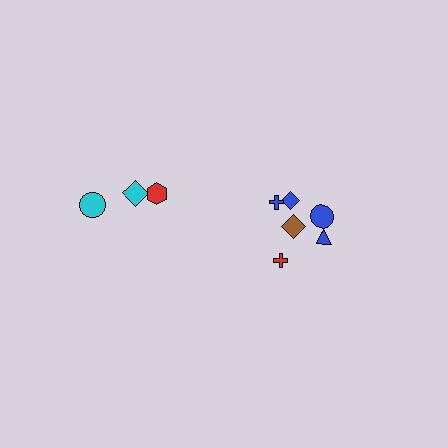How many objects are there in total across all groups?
There are 9 objects.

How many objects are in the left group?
There are 3 objects.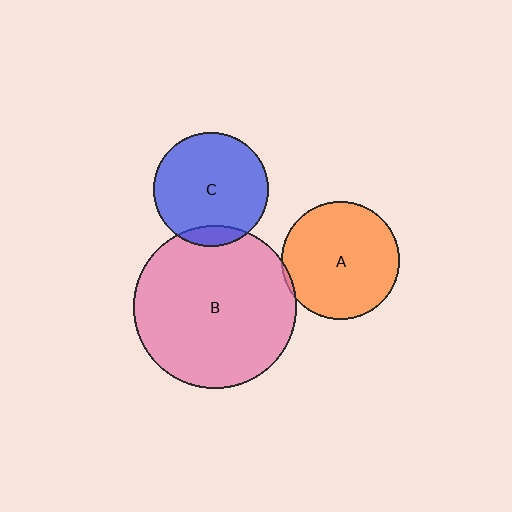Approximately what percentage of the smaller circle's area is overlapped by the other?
Approximately 10%.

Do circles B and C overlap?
Yes.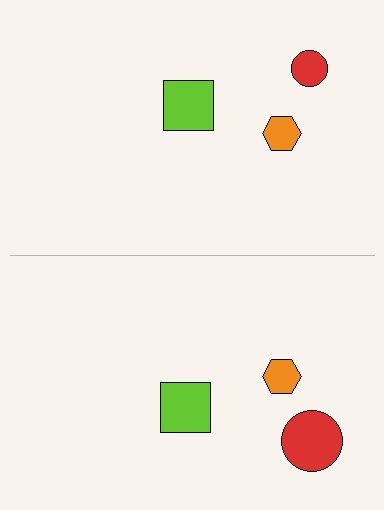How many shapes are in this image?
There are 6 shapes in this image.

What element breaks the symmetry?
The red circle on the bottom side has a different size than its mirror counterpart.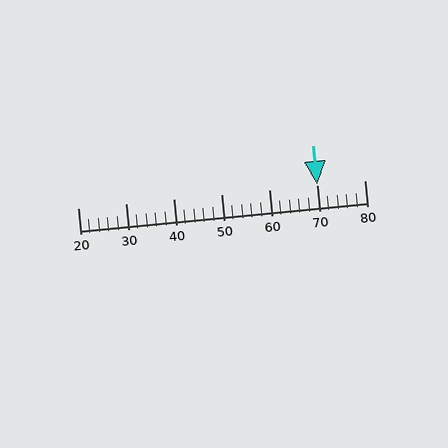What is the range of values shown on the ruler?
The ruler shows values from 20 to 80.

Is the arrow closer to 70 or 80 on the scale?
The arrow is closer to 70.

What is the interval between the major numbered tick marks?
The major tick marks are spaced 10 units apart.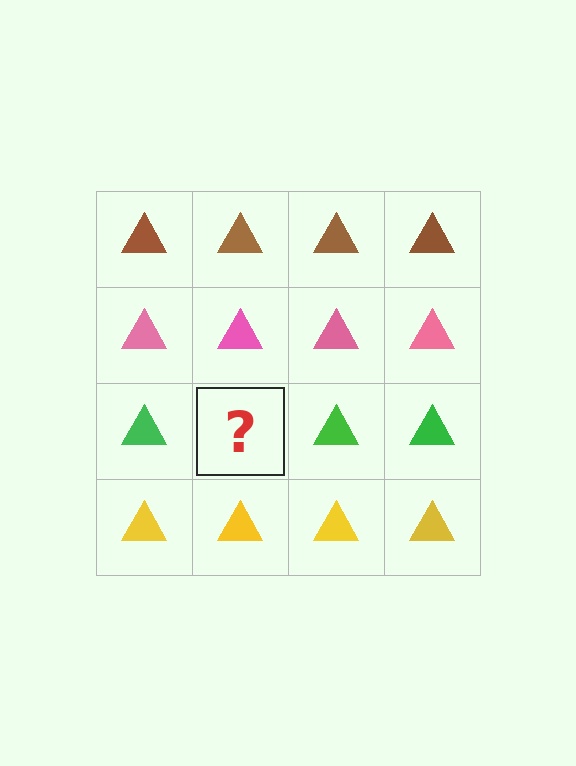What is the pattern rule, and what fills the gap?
The rule is that each row has a consistent color. The gap should be filled with a green triangle.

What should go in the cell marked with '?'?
The missing cell should contain a green triangle.